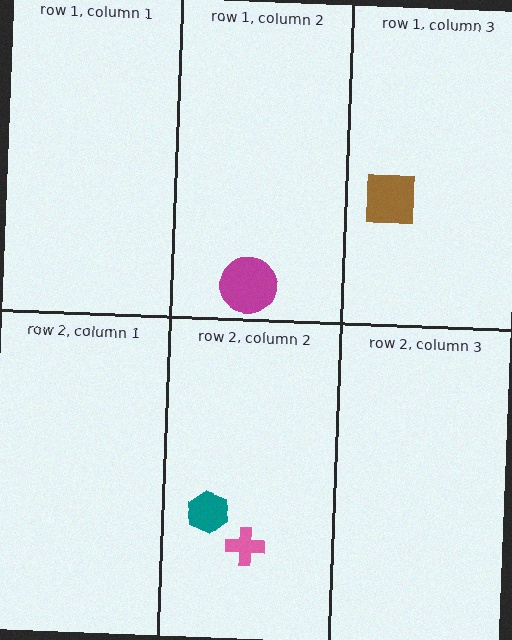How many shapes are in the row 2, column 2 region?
2.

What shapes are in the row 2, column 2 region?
The pink cross, the teal hexagon.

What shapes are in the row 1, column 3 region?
The brown square.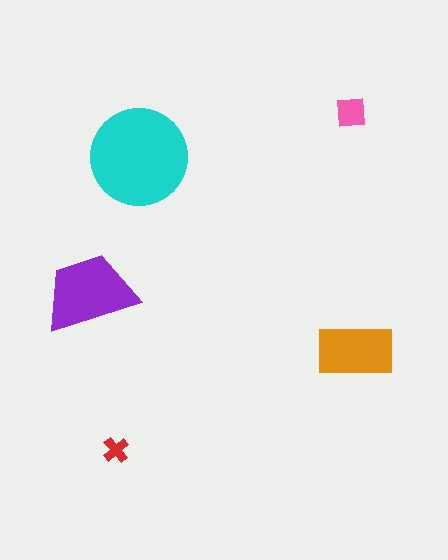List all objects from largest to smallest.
The cyan circle, the purple trapezoid, the orange rectangle, the pink square, the red cross.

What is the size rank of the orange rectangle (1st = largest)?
3rd.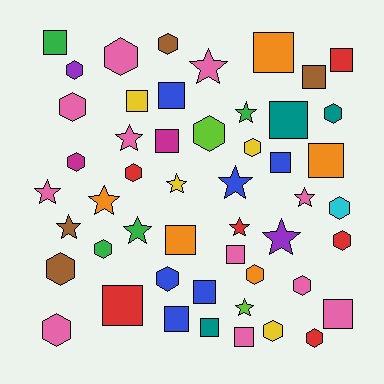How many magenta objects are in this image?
There are 2 magenta objects.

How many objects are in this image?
There are 50 objects.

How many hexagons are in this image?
There are 19 hexagons.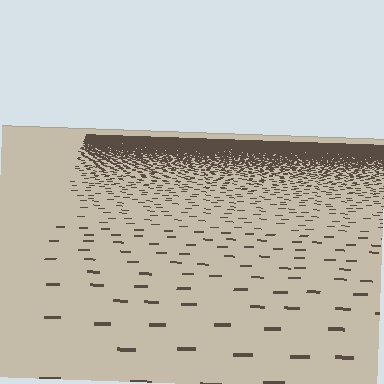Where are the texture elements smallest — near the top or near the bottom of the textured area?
Near the top.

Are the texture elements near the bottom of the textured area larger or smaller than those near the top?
Larger. Near the bottom, elements are closer to the viewer and appear at a bigger on-screen size.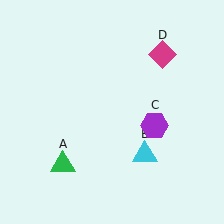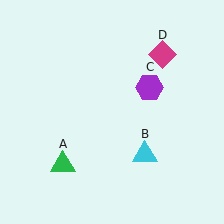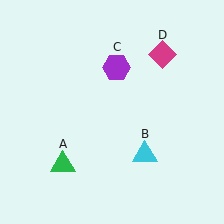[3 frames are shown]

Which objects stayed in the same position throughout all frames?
Green triangle (object A) and cyan triangle (object B) and magenta diamond (object D) remained stationary.